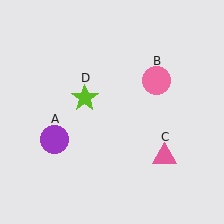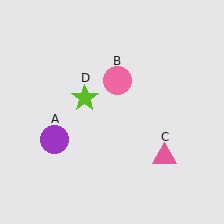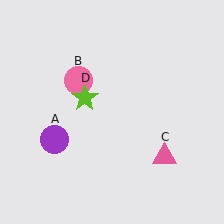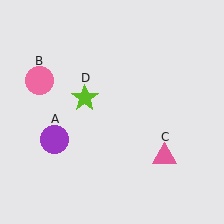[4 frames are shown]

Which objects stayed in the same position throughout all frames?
Purple circle (object A) and pink triangle (object C) and lime star (object D) remained stationary.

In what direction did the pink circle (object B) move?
The pink circle (object B) moved left.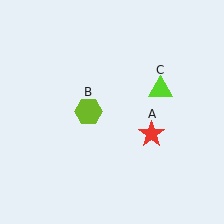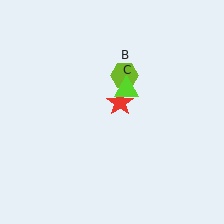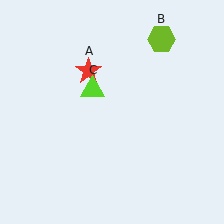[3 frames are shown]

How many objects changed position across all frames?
3 objects changed position: red star (object A), lime hexagon (object B), lime triangle (object C).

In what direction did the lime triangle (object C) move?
The lime triangle (object C) moved left.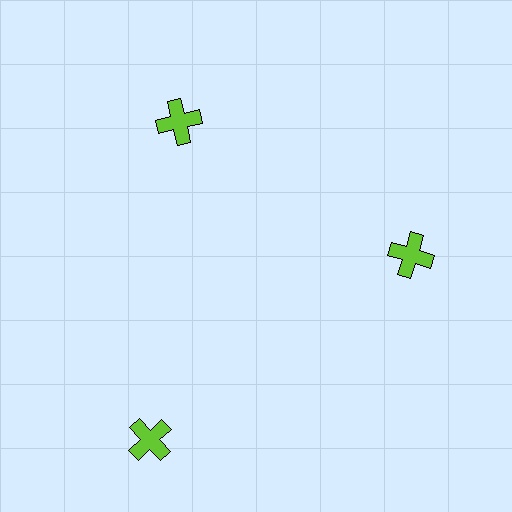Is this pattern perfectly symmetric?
No. The 3 lime crosses are arranged in a ring, but one element near the 7 o'clock position is pushed outward from the center, breaking the 3-fold rotational symmetry.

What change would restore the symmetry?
The symmetry would be restored by moving it inward, back onto the ring so that all 3 crosses sit at equal angles and equal distance from the center.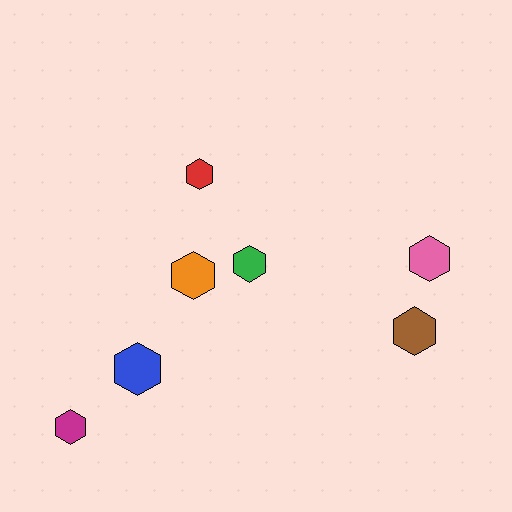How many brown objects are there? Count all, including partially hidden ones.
There is 1 brown object.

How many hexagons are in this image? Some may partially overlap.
There are 7 hexagons.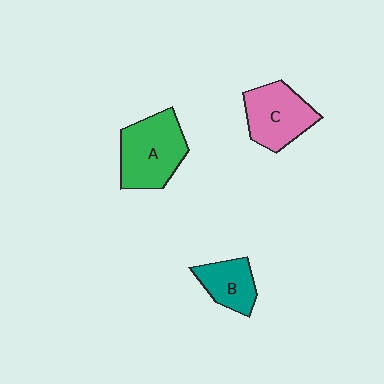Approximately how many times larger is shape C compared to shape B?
Approximately 1.5 times.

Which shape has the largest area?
Shape A (green).